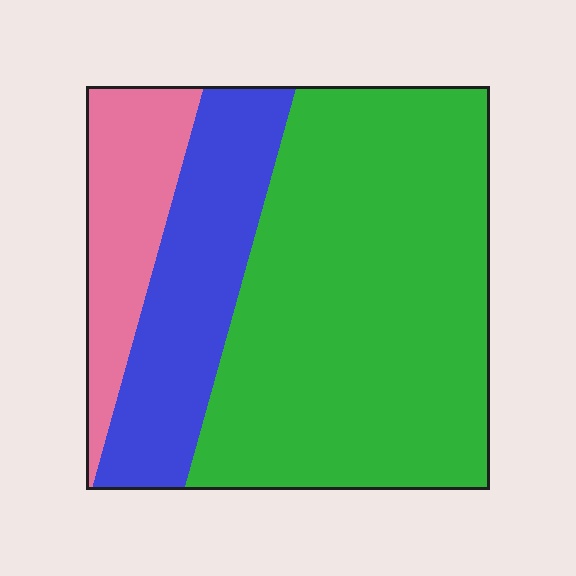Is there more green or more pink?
Green.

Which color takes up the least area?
Pink, at roughly 15%.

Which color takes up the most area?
Green, at roughly 60%.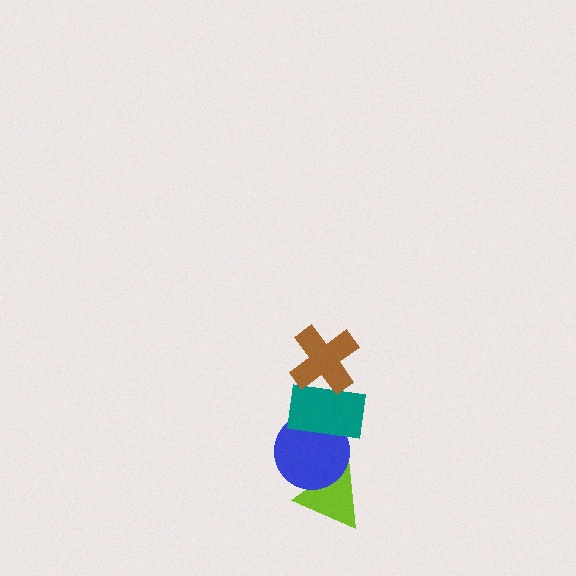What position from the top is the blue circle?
The blue circle is 3rd from the top.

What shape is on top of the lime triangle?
The blue circle is on top of the lime triangle.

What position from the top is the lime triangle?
The lime triangle is 4th from the top.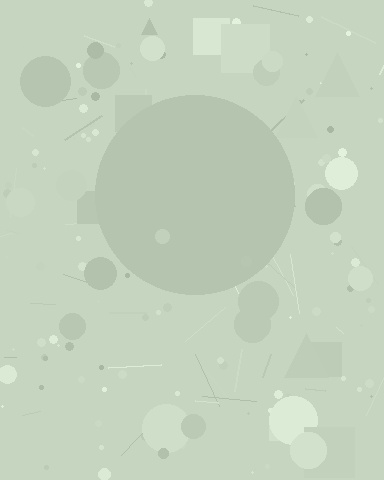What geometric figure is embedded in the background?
A circle is embedded in the background.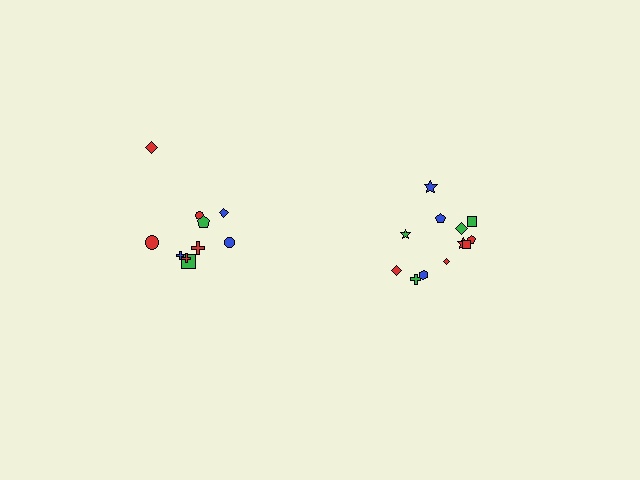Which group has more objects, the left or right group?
The right group.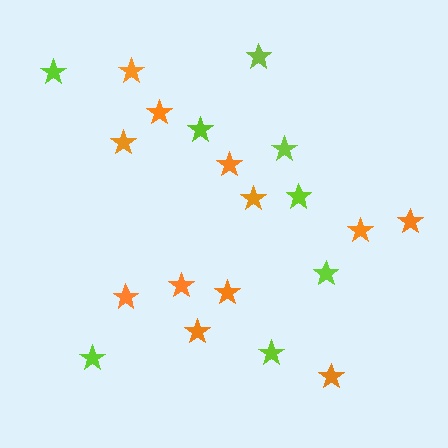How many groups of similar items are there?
There are 2 groups: one group of lime stars (8) and one group of orange stars (12).